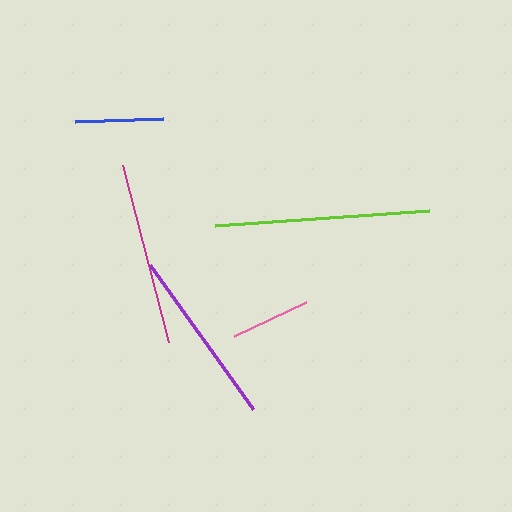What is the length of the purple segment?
The purple segment is approximately 177 pixels long.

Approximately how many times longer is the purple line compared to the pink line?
The purple line is approximately 2.2 times the length of the pink line.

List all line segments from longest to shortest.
From longest to shortest: lime, magenta, purple, blue, pink.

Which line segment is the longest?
The lime line is the longest at approximately 214 pixels.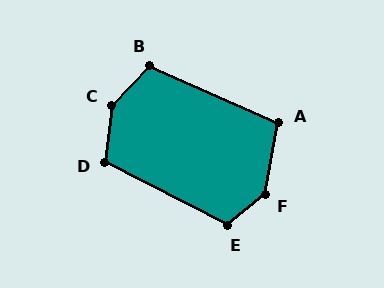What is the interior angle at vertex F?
Approximately 140 degrees (obtuse).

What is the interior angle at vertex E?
Approximately 113 degrees (obtuse).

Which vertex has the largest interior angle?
C, at approximately 143 degrees.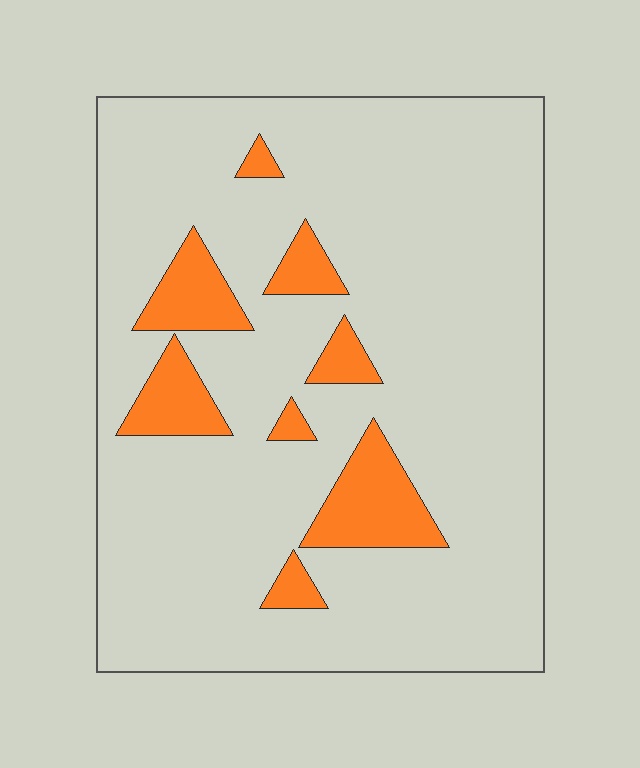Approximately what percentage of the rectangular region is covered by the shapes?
Approximately 15%.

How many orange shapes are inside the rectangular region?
8.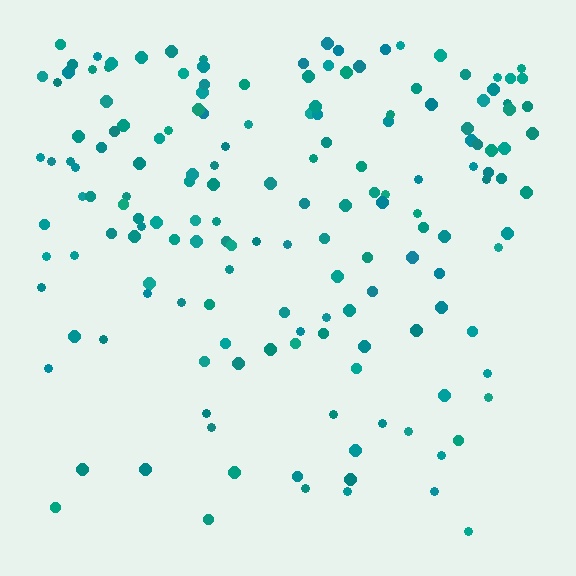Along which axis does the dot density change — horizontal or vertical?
Vertical.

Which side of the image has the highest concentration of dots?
The top.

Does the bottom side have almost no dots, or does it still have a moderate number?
Still a moderate number, just noticeably fewer than the top.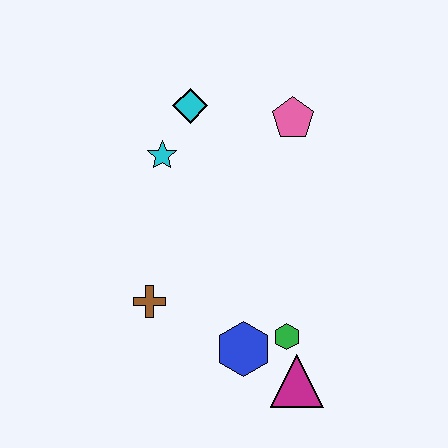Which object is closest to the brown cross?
The blue hexagon is closest to the brown cross.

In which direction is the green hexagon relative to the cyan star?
The green hexagon is below the cyan star.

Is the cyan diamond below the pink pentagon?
No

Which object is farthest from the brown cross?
The pink pentagon is farthest from the brown cross.